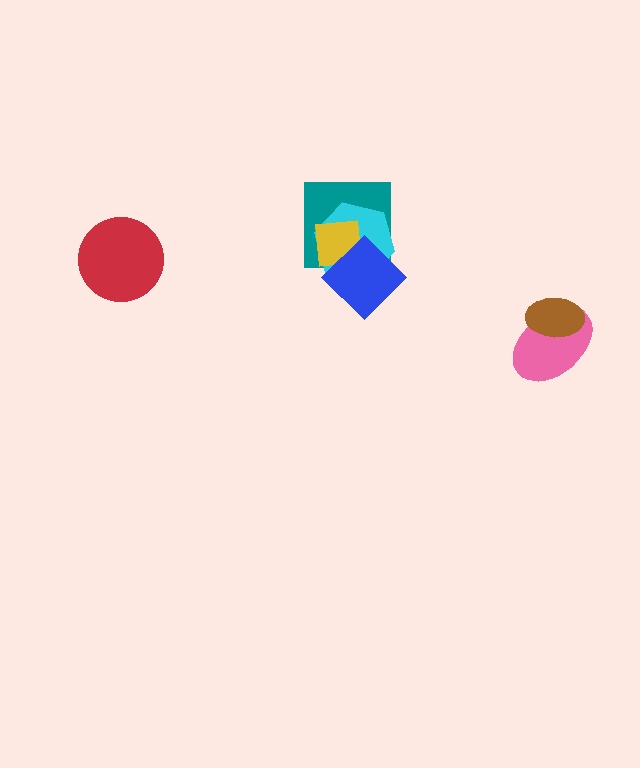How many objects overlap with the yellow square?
3 objects overlap with the yellow square.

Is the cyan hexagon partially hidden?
Yes, it is partially covered by another shape.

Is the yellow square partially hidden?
Yes, it is partially covered by another shape.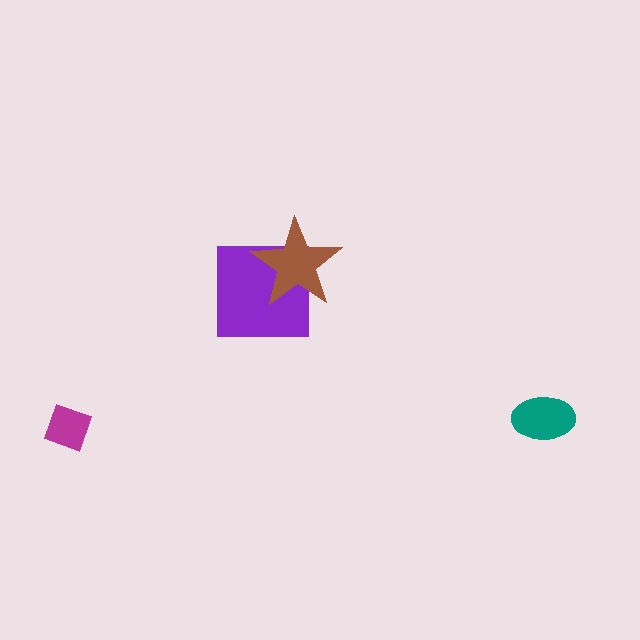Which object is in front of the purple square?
The brown star is in front of the purple square.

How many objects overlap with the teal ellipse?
0 objects overlap with the teal ellipse.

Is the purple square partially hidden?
Yes, it is partially covered by another shape.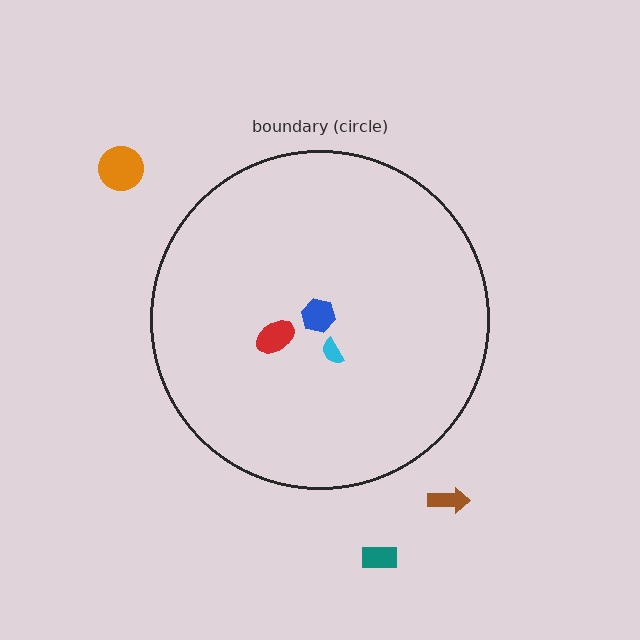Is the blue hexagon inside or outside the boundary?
Inside.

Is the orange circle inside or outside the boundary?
Outside.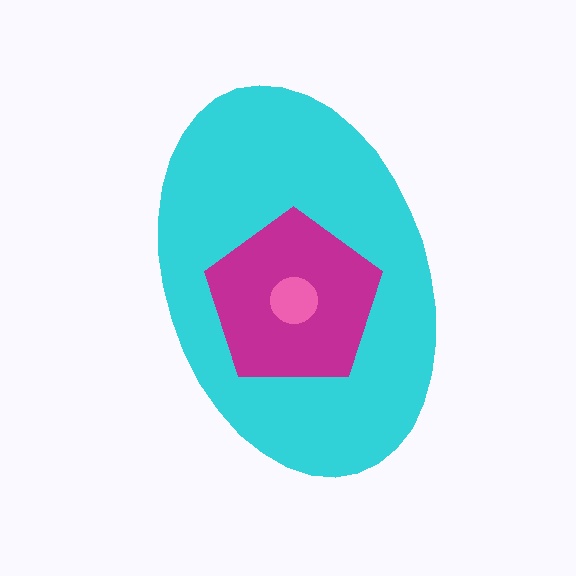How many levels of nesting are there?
3.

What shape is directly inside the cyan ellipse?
The magenta pentagon.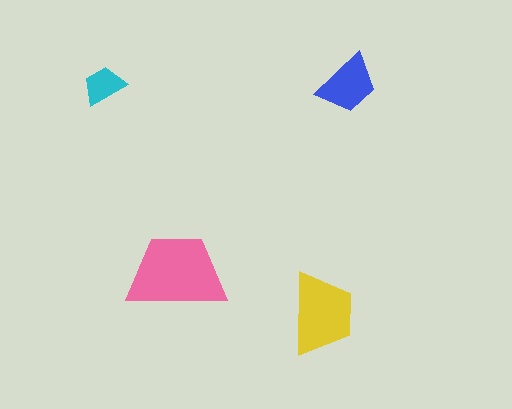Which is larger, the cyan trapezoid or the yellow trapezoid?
The yellow one.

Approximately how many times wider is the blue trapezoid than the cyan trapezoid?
About 1.5 times wider.